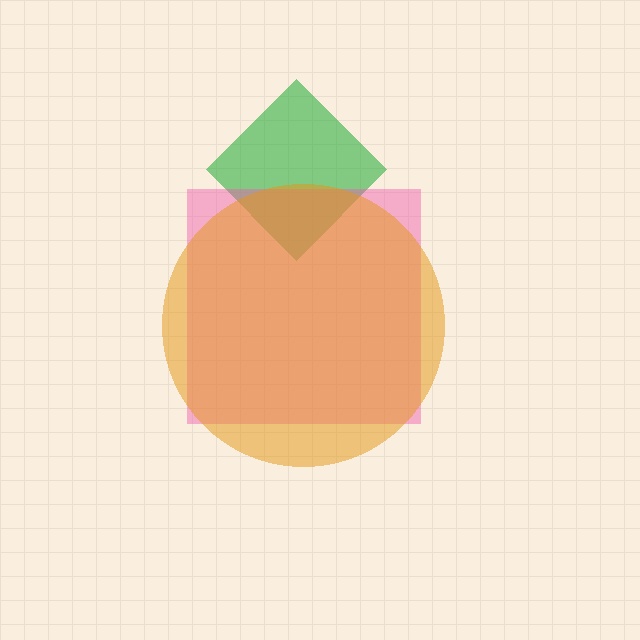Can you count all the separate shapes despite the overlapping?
Yes, there are 3 separate shapes.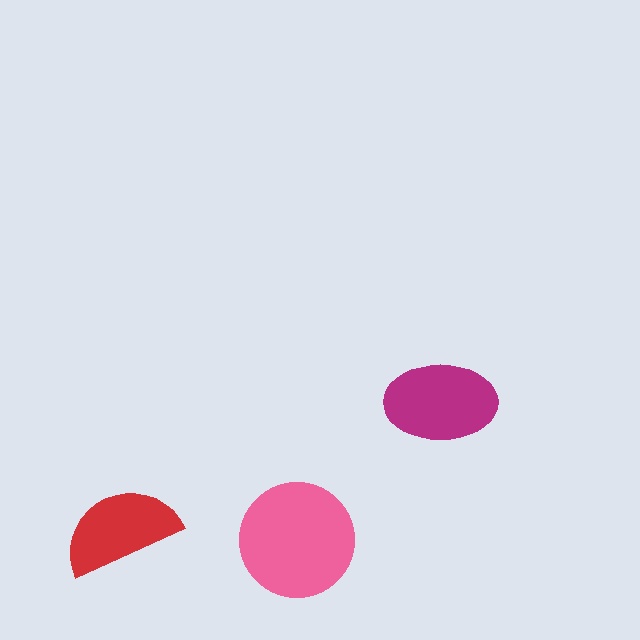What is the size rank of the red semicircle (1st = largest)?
3rd.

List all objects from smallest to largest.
The red semicircle, the magenta ellipse, the pink circle.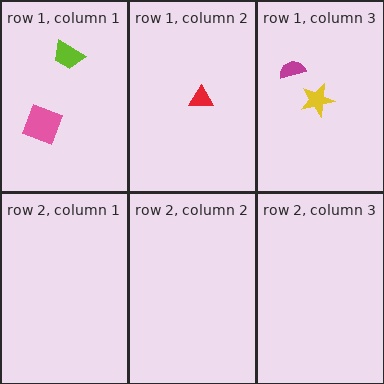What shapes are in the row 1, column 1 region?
The pink square, the lime trapezoid.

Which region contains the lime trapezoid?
The row 1, column 1 region.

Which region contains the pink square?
The row 1, column 1 region.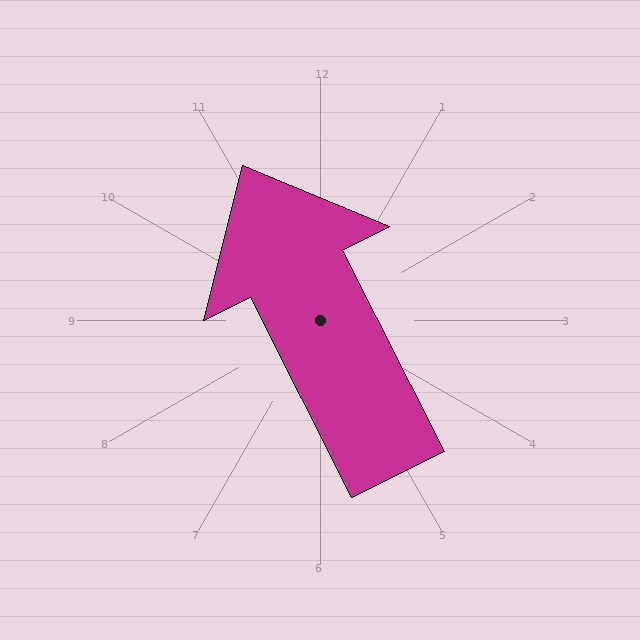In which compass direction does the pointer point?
Northwest.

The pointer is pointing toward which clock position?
Roughly 11 o'clock.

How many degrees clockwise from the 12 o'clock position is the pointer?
Approximately 333 degrees.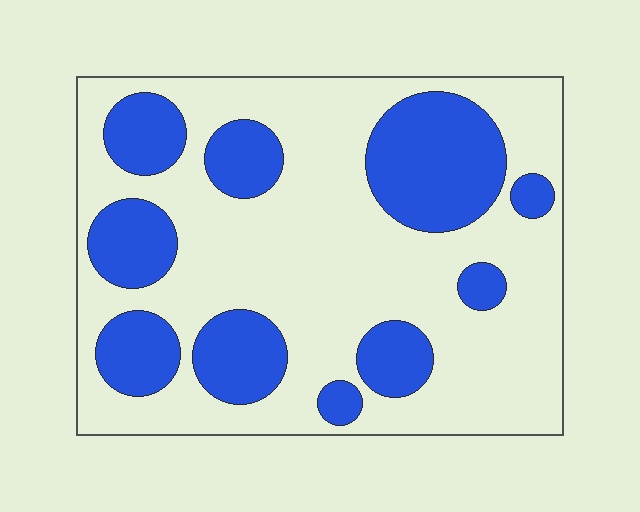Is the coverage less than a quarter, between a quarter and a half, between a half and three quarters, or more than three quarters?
Between a quarter and a half.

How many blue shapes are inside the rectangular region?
10.